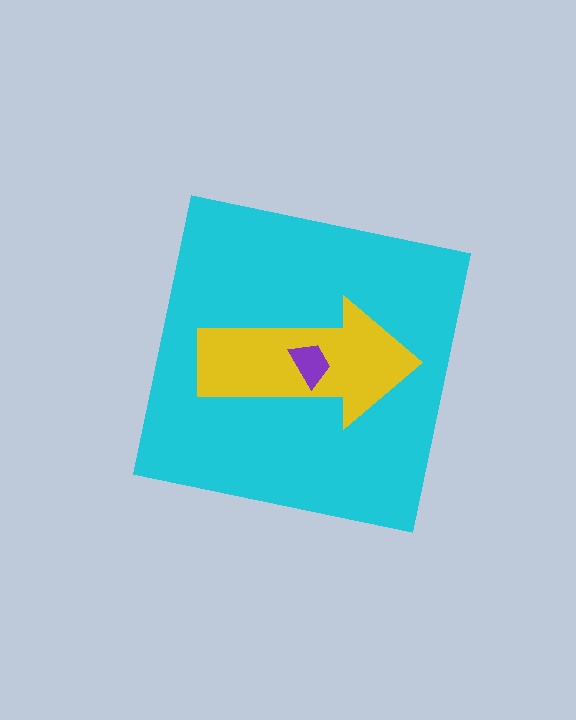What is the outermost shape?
The cyan square.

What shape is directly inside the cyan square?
The yellow arrow.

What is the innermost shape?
The purple trapezoid.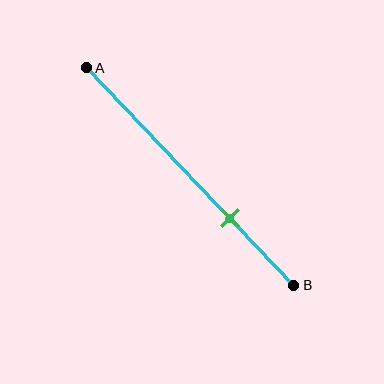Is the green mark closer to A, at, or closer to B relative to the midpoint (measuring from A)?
The green mark is closer to point B than the midpoint of segment AB.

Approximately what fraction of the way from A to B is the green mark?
The green mark is approximately 70% of the way from A to B.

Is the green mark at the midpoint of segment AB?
No, the mark is at about 70% from A, not at the 50% midpoint.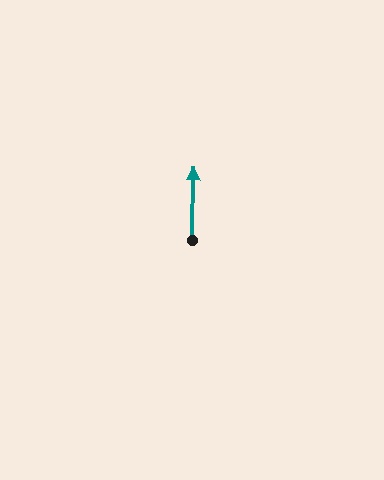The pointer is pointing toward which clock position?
Roughly 12 o'clock.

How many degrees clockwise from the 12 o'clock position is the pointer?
Approximately 2 degrees.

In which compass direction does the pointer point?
North.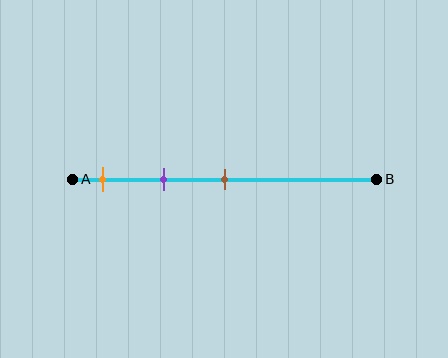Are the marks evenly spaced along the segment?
Yes, the marks are approximately evenly spaced.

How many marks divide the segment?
There are 3 marks dividing the segment.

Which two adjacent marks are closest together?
The orange and purple marks are the closest adjacent pair.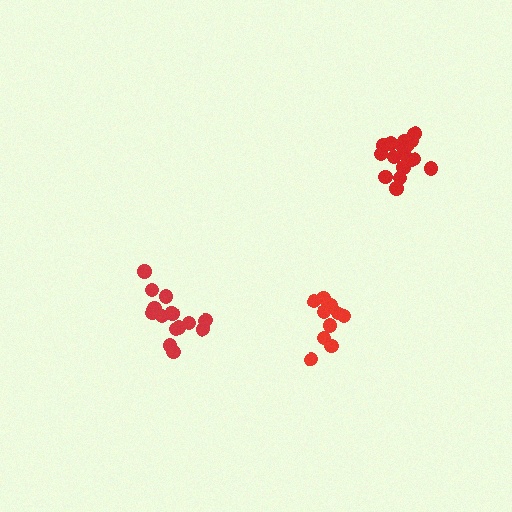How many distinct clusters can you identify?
There are 3 distinct clusters.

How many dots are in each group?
Group 1: 16 dots, Group 2: 14 dots, Group 3: 10 dots (40 total).